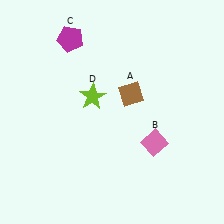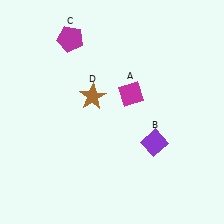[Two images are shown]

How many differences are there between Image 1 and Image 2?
There are 3 differences between the two images.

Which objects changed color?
A changed from brown to magenta. B changed from pink to purple. D changed from lime to brown.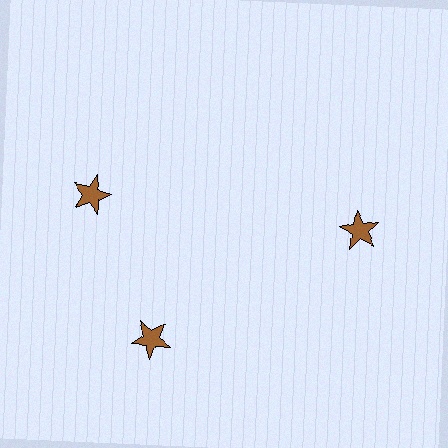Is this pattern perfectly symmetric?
No. The 3 brown stars are arranged in a ring, but one element near the 11 o'clock position is rotated out of alignment along the ring, breaking the 3-fold rotational symmetry.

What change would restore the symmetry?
The symmetry would be restored by rotating it back into even spacing with its neighbors so that all 3 stars sit at equal angles and equal distance from the center.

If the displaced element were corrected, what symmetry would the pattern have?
It would have 3-fold rotational symmetry — the pattern would map onto itself every 120 degrees.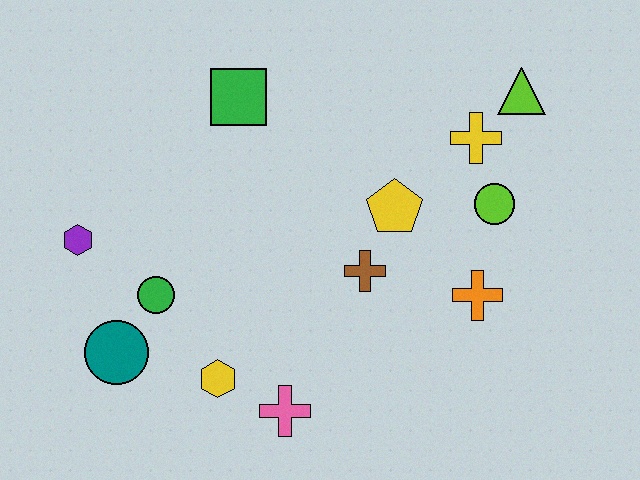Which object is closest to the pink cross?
The yellow hexagon is closest to the pink cross.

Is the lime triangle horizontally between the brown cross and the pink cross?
No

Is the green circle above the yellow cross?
No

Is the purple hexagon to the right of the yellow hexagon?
No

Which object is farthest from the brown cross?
The purple hexagon is farthest from the brown cross.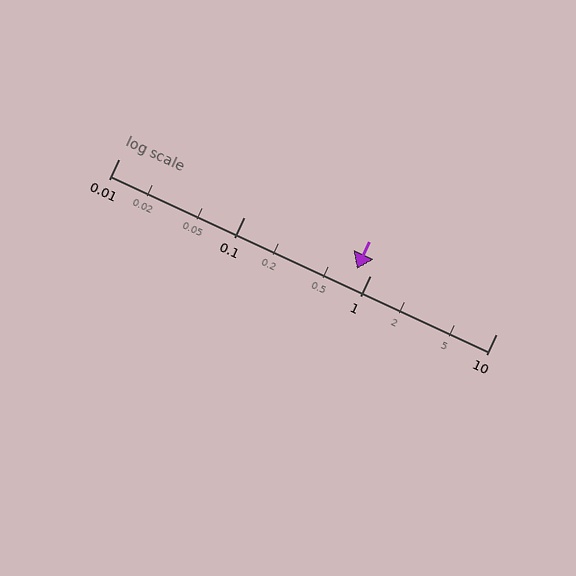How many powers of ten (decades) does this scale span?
The scale spans 3 decades, from 0.01 to 10.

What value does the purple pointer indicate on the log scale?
The pointer indicates approximately 0.78.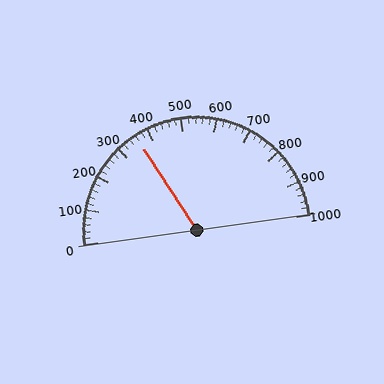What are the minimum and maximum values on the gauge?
The gauge ranges from 0 to 1000.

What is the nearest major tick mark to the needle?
The nearest major tick mark is 400.